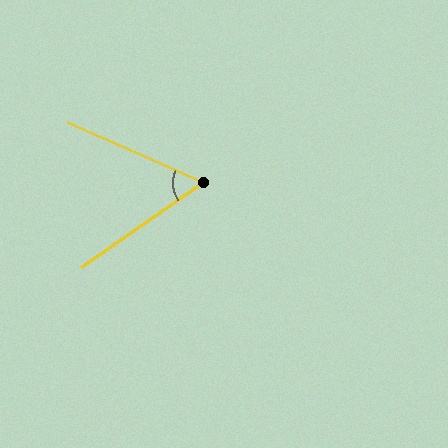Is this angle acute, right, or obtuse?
It is acute.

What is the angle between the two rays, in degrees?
Approximately 58 degrees.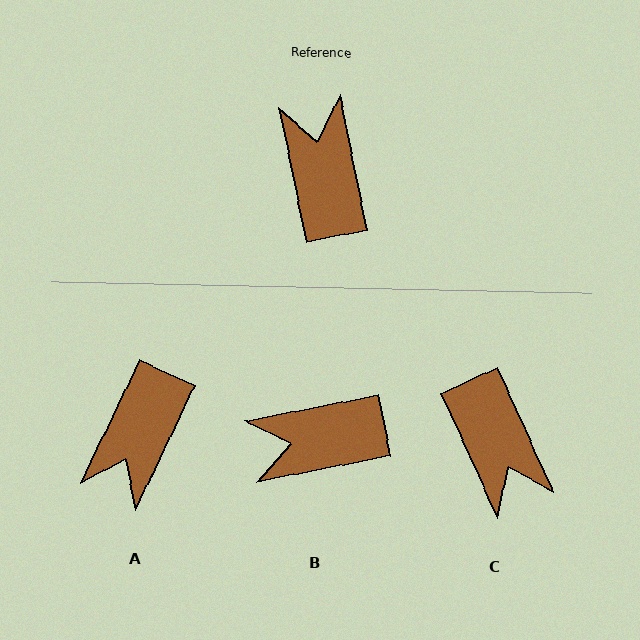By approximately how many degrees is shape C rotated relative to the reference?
Approximately 167 degrees clockwise.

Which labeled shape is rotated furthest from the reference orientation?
C, about 167 degrees away.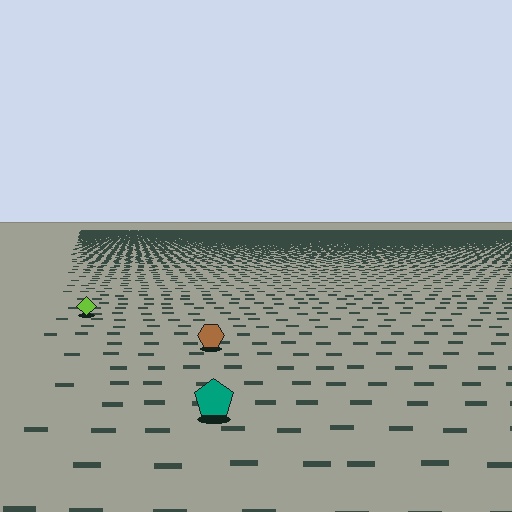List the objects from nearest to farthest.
From nearest to farthest: the teal pentagon, the brown hexagon, the lime diamond.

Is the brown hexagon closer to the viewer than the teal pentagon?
No. The teal pentagon is closer — you can tell from the texture gradient: the ground texture is coarser near it.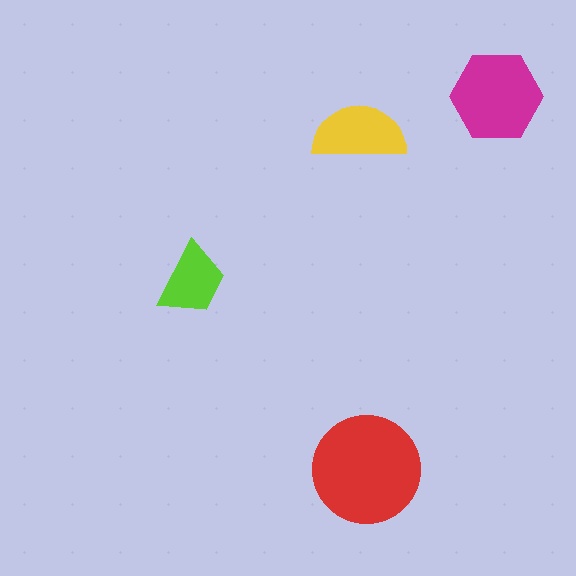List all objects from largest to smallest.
The red circle, the magenta hexagon, the yellow semicircle, the lime trapezoid.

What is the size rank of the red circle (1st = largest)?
1st.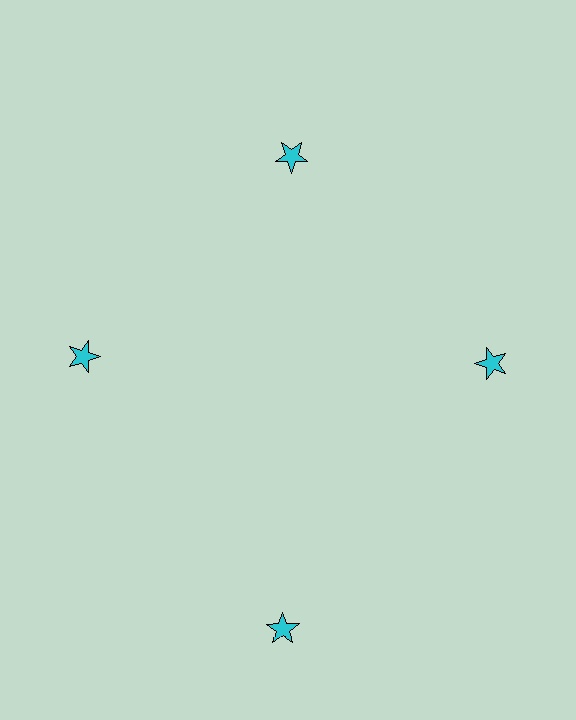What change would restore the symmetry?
The symmetry would be restored by moving it inward, back onto the ring so that all 4 stars sit at equal angles and equal distance from the center.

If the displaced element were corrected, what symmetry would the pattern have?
It would have 4-fold rotational symmetry — the pattern would map onto itself every 90 degrees.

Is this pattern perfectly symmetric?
No. The 4 cyan stars are arranged in a ring, but one element near the 6 o'clock position is pushed outward from the center, breaking the 4-fold rotational symmetry.